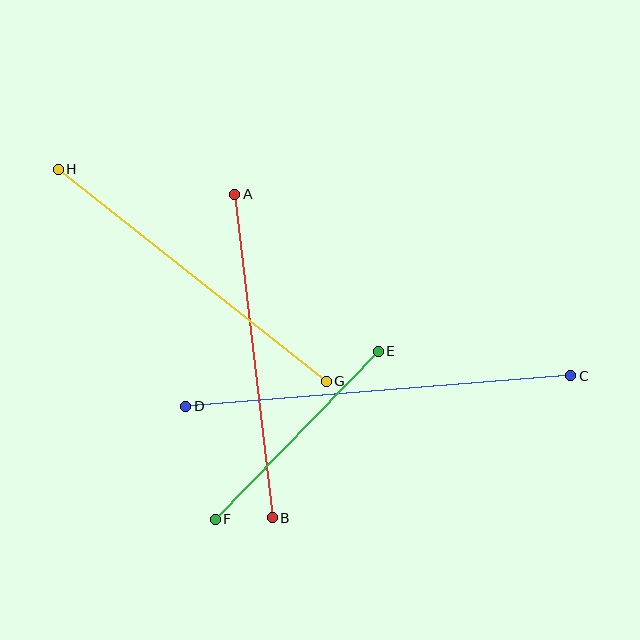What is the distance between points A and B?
The distance is approximately 326 pixels.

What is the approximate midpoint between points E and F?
The midpoint is at approximately (297, 435) pixels.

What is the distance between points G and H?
The distance is approximately 342 pixels.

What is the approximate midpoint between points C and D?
The midpoint is at approximately (378, 391) pixels.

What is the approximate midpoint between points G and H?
The midpoint is at approximately (192, 275) pixels.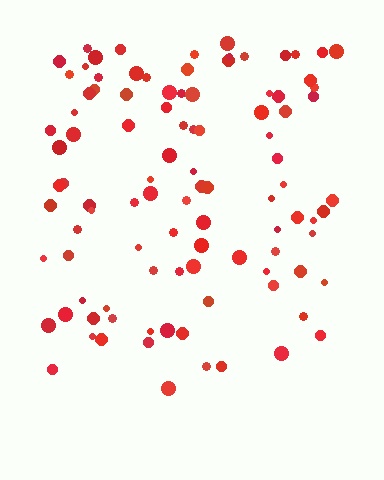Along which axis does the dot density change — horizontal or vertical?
Vertical.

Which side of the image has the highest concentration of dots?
The top.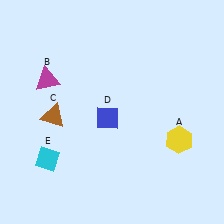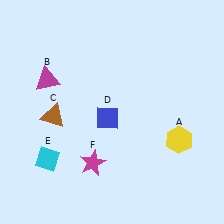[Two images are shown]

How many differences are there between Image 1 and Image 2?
There is 1 difference between the two images.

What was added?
A magenta star (F) was added in Image 2.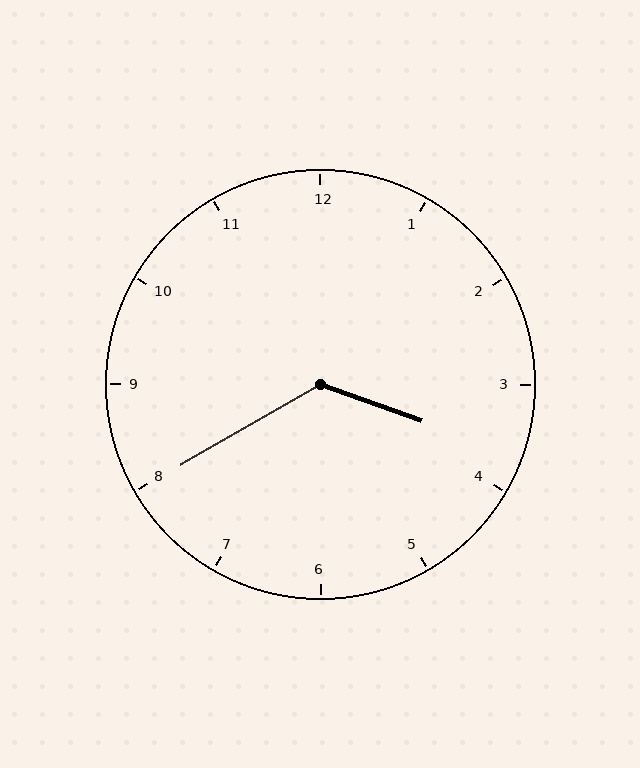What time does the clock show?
3:40.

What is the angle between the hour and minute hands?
Approximately 130 degrees.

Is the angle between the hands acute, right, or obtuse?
It is obtuse.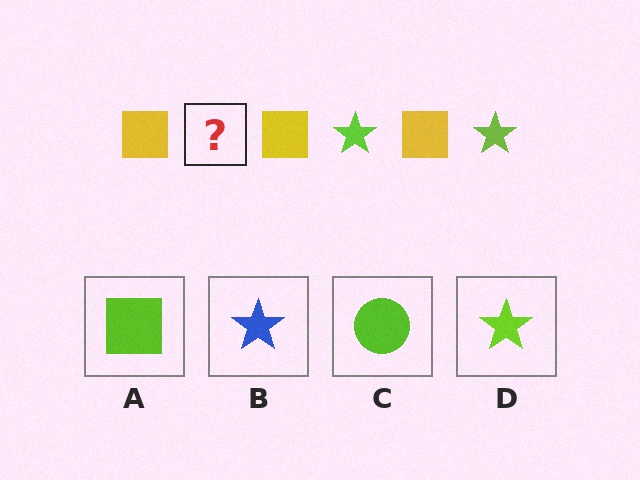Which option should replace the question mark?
Option D.